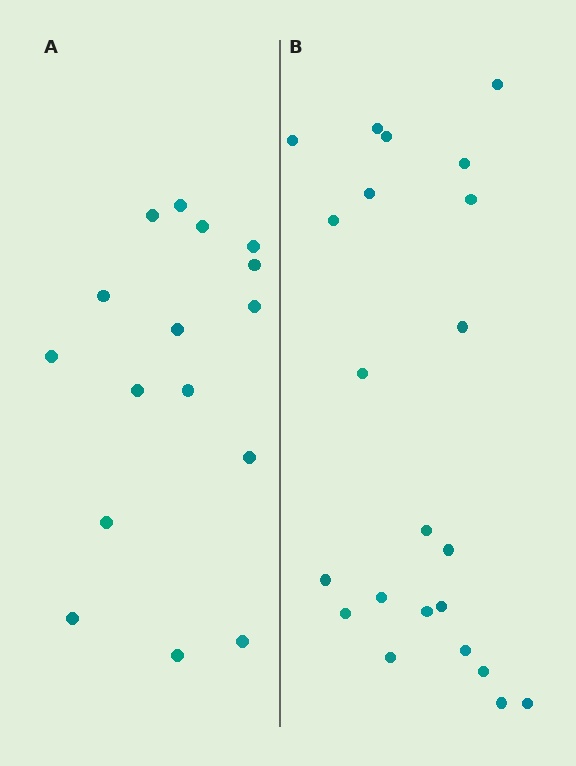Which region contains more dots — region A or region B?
Region B (the right region) has more dots.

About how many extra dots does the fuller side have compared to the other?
Region B has about 6 more dots than region A.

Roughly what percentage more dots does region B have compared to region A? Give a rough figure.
About 40% more.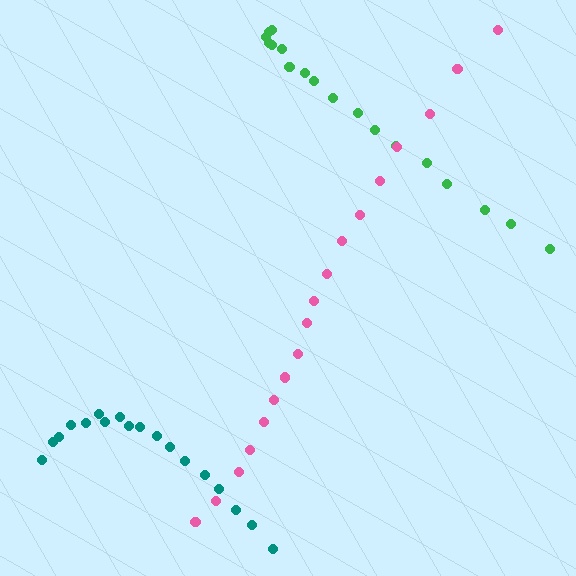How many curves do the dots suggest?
There are 3 distinct paths.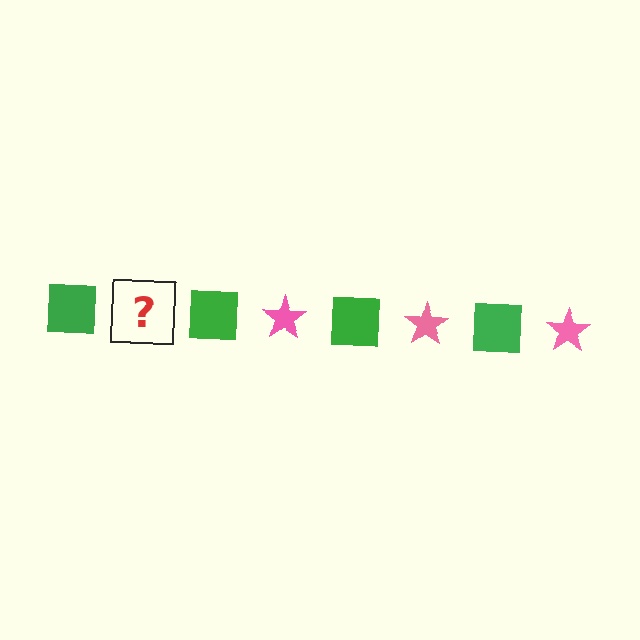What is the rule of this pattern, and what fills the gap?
The rule is that the pattern alternates between green square and pink star. The gap should be filled with a pink star.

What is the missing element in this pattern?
The missing element is a pink star.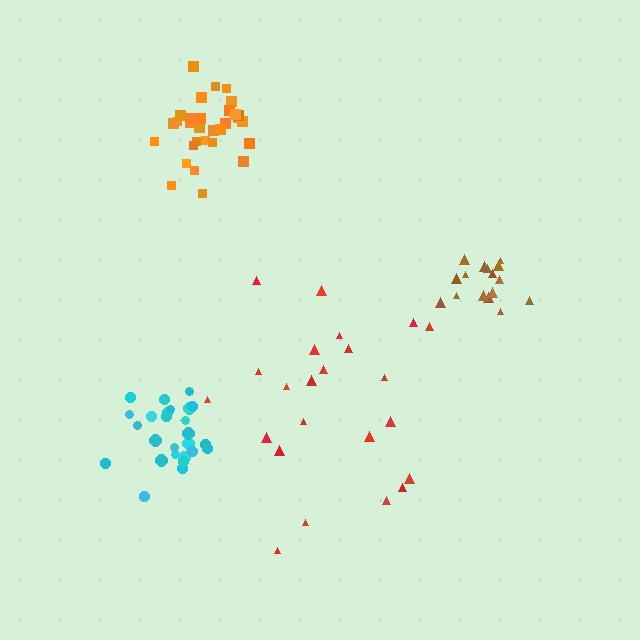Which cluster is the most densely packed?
Cyan.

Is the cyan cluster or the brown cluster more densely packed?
Cyan.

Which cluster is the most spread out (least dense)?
Red.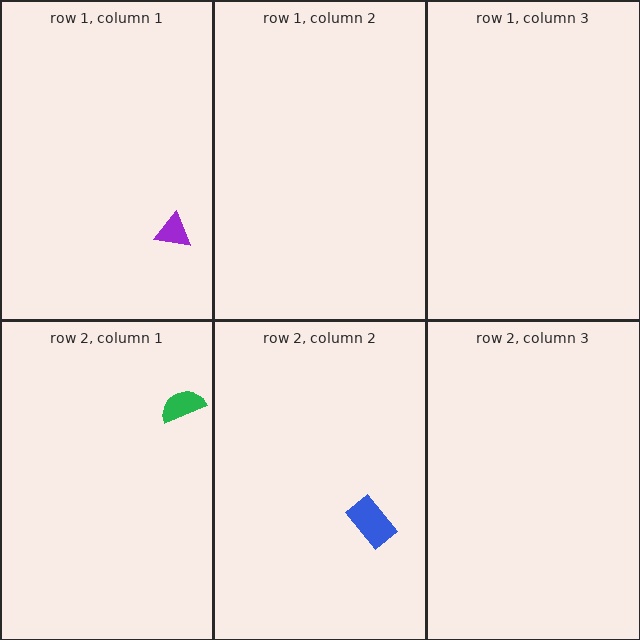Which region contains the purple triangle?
The row 1, column 1 region.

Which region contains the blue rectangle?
The row 2, column 2 region.